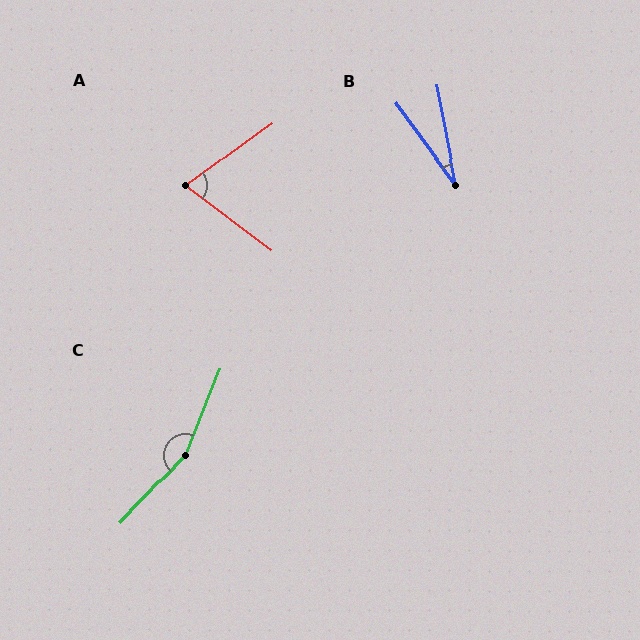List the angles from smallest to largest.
B (25°), A (73°), C (158°).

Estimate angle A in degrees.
Approximately 73 degrees.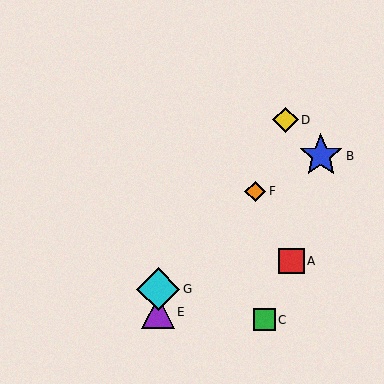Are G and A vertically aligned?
No, G is at x≈158 and A is at x≈292.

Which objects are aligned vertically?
Objects E, G are aligned vertically.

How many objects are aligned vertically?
2 objects (E, G) are aligned vertically.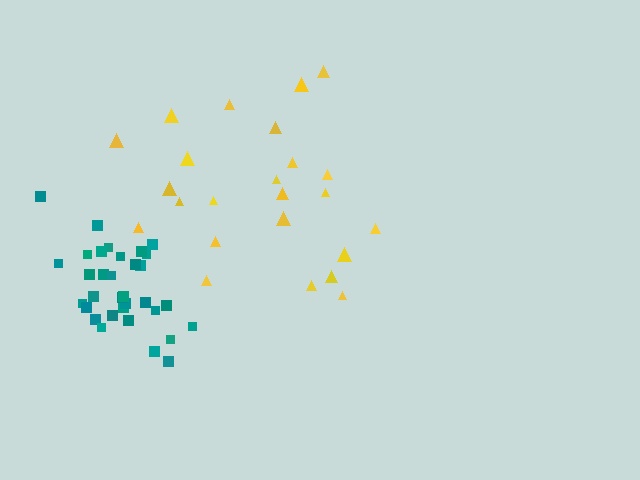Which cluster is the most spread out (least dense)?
Yellow.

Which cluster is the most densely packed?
Teal.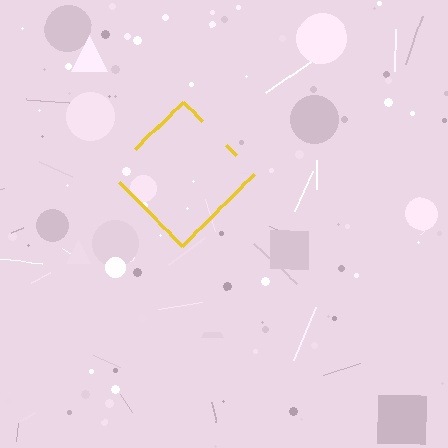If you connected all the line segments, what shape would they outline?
They would outline a diamond.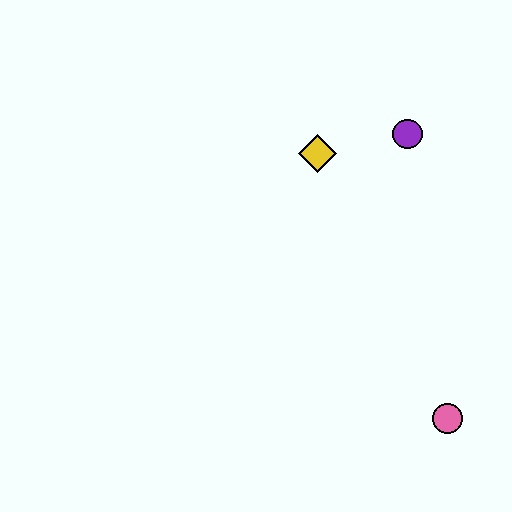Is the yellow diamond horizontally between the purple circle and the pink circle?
No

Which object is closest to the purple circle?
The yellow diamond is closest to the purple circle.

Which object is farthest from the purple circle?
The pink circle is farthest from the purple circle.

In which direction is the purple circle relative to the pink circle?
The purple circle is above the pink circle.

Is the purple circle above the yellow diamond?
Yes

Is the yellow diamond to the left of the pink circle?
Yes